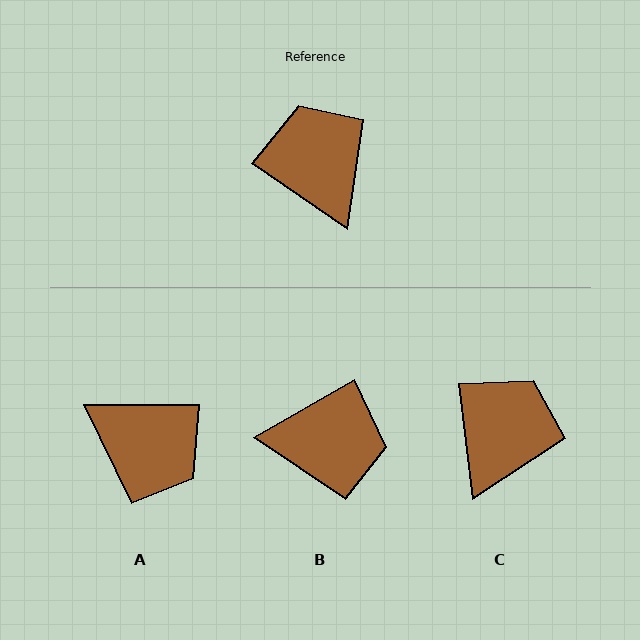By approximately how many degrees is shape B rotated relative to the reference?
Approximately 116 degrees clockwise.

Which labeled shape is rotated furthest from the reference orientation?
A, about 146 degrees away.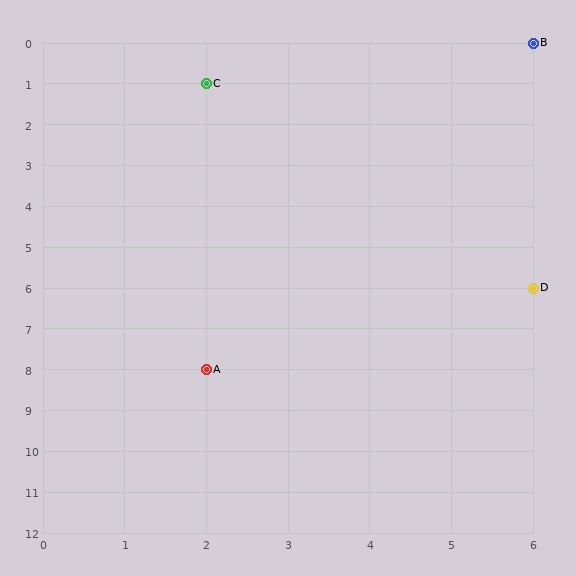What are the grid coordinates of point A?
Point A is at grid coordinates (2, 8).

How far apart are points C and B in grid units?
Points C and B are 4 columns and 1 row apart (about 4.1 grid units diagonally).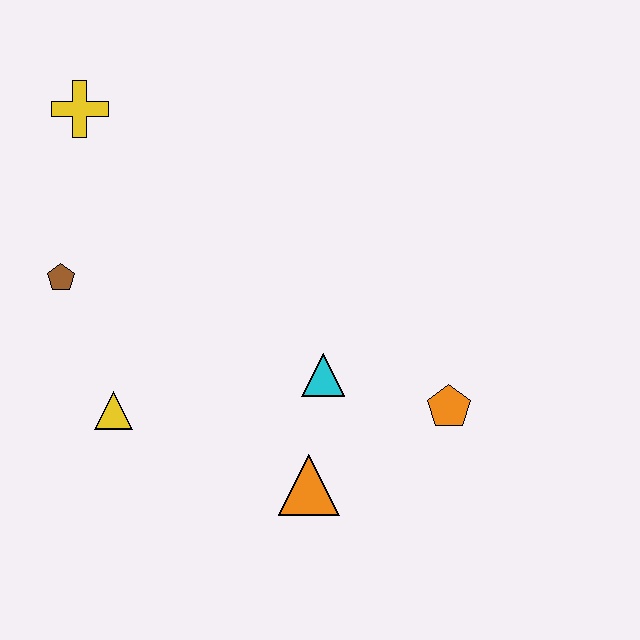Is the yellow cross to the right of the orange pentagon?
No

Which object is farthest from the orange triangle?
The yellow cross is farthest from the orange triangle.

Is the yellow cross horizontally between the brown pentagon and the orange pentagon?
Yes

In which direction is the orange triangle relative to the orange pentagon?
The orange triangle is to the left of the orange pentagon.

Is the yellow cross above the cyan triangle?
Yes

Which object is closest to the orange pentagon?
The cyan triangle is closest to the orange pentagon.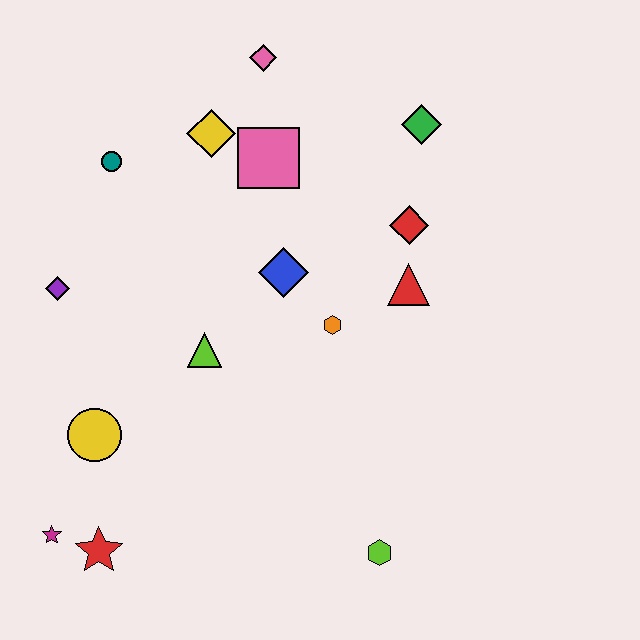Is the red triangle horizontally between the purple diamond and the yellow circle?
No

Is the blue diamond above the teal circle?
No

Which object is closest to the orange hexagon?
The blue diamond is closest to the orange hexagon.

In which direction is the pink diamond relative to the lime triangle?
The pink diamond is above the lime triangle.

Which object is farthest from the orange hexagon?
The magenta star is farthest from the orange hexagon.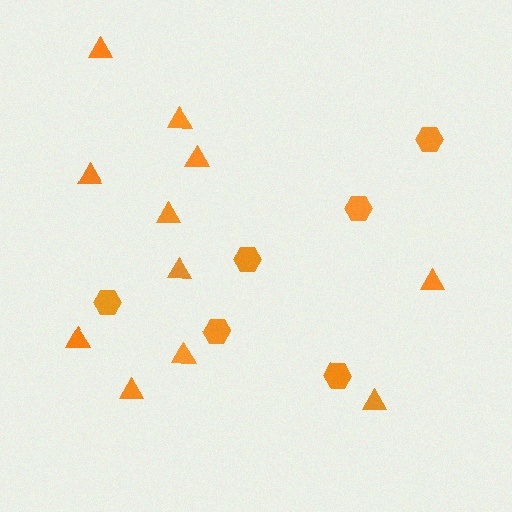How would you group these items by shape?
There are 2 groups: one group of hexagons (6) and one group of triangles (11).